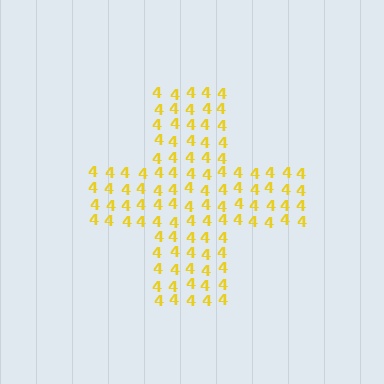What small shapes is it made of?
It is made of small digit 4's.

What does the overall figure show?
The overall figure shows a cross.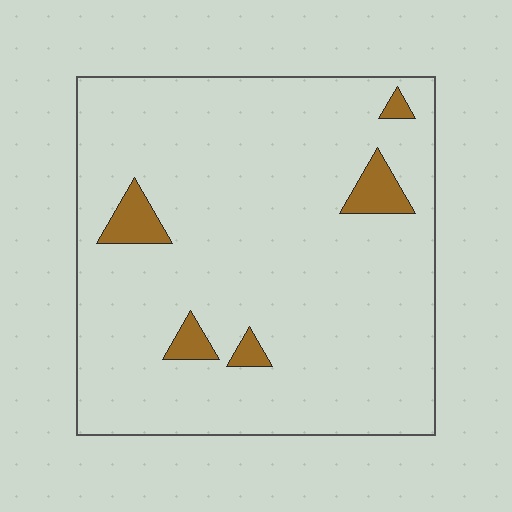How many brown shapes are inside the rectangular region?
5.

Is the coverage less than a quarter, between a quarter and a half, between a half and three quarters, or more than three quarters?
Less than a quarter.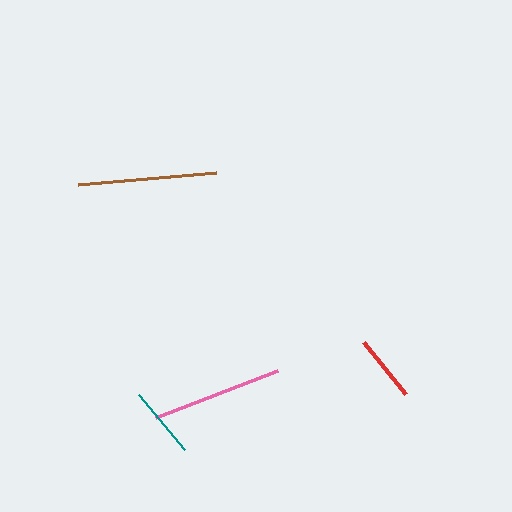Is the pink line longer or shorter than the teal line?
The pink line is longer than the teal line.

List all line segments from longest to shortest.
From longest to shortest: brown, pink, teal, red.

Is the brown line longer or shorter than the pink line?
The brown line is longer than the pink line.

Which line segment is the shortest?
The red line is the shortest at approximately 67 pixels.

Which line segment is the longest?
The brown line is the longest at approximately 139 pixels.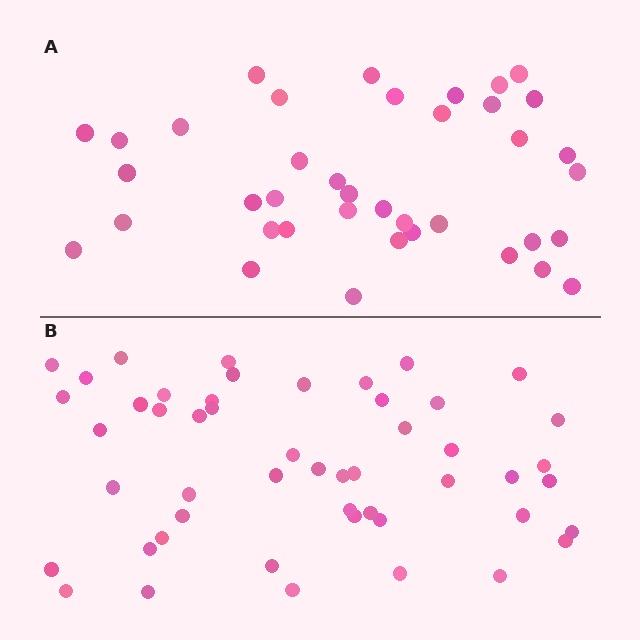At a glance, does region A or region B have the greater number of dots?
Region B (the bottom region) has more dots.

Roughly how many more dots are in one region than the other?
Region B has roughly 12 or so more dots than region A.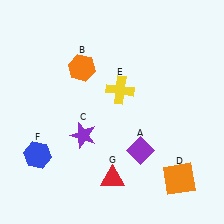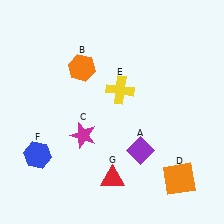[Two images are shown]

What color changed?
The star (C) changed from purple in Image 1 to magenta in Image 2.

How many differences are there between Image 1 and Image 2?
There is 1 difference between the two images.